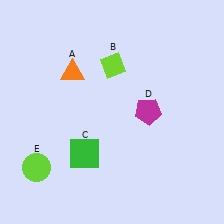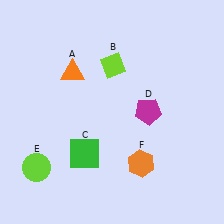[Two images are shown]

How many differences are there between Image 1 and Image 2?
There is 1 difference between the two images.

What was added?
An orange hexagon (F) was added in Image 2.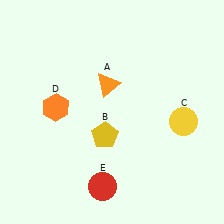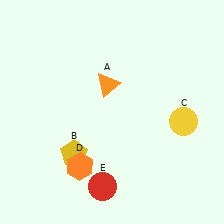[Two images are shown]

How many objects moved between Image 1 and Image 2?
2 objects moved between the two images.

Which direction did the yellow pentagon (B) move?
The yellow pentagon (B) moved left.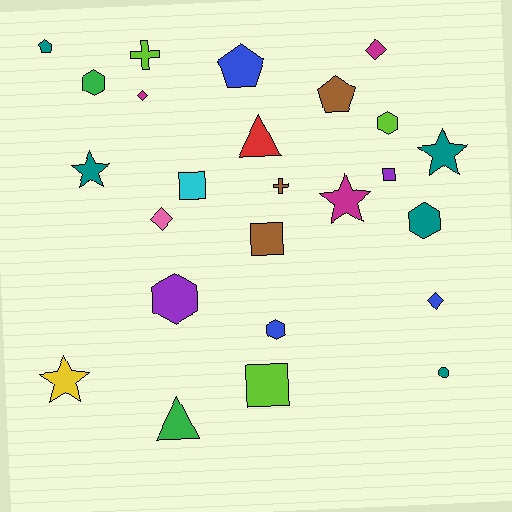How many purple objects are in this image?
There are 2 purple objects.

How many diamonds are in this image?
There are 4 diamonds.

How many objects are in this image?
There are 25 objects.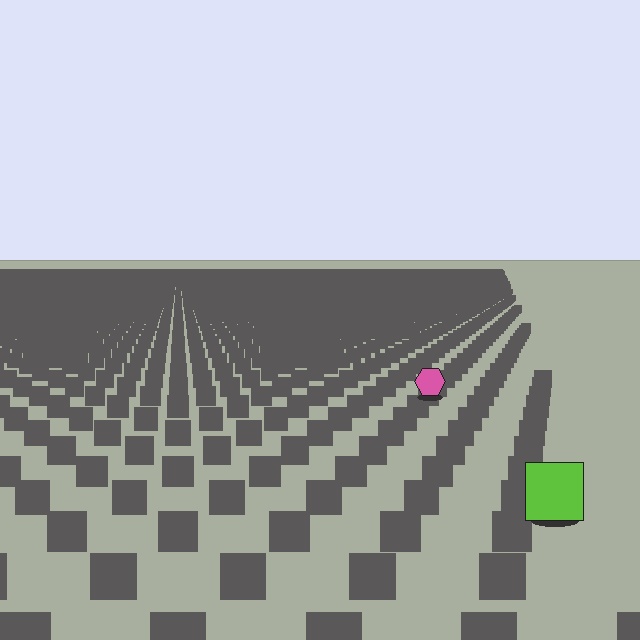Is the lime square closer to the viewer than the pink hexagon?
Yes. The lime square is closer — you can tell from the texture gradient: the ground texture is coarser near it.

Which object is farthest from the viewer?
The pink hexagon is farthest from the viewer. It appears smaller and the ground texture around it is denser.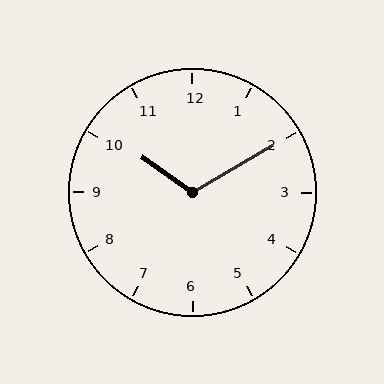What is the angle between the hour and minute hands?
Approximately 115 degrees.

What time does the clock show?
10:10.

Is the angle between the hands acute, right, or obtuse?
It is obtuse.